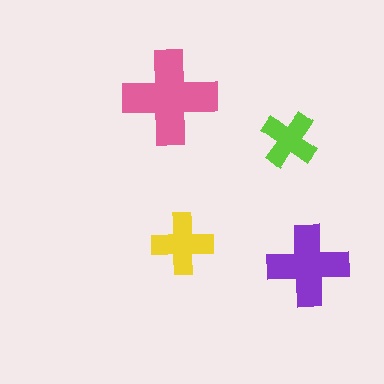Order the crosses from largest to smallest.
the pink one, the purple one, the yellow one, the lime one.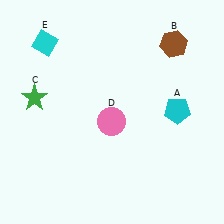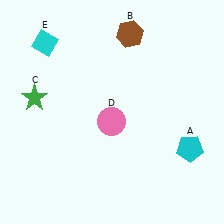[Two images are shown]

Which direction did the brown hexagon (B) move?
The brown hexagon (B) moved left.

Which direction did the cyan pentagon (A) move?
The cyan pentagon (A) moved down.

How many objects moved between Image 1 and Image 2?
2 objects moved between the two images.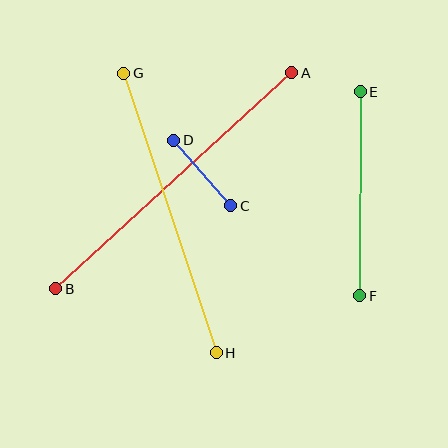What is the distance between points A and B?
The distance is approximately 320 pixels.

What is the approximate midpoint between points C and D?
The midpoint is at approximately (202, 173) pixels.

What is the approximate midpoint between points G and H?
The midpoint is at approximately (170, 213) pixels.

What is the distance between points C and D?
The distance is approximately 87 pixels.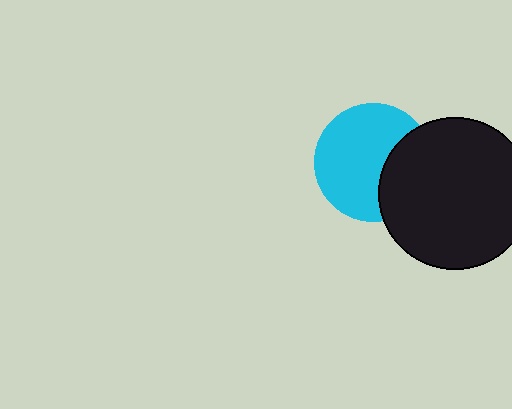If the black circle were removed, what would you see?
You would see the complete cyan circle.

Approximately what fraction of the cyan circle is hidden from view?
Roughly 32% of the cyan circle is hidden behind the black circle.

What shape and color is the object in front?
The object in front is a black circle.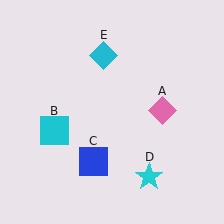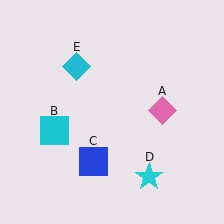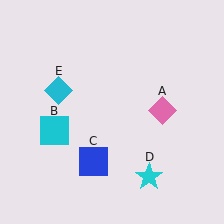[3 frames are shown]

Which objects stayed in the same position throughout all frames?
Pink diamond (object A) and cyan square (object B) and blue square (object C) and cyan star (object D) remained stationary.